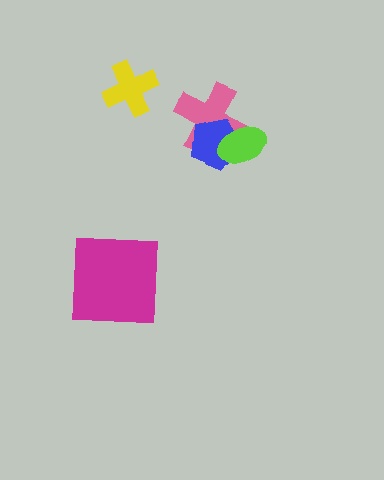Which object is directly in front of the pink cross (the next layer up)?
The blue pentagon is directly in front of the pink cross.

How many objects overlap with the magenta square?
0 objects overlap with the magenta square.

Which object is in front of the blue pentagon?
The lime ellipse is in front of the blue pentagon.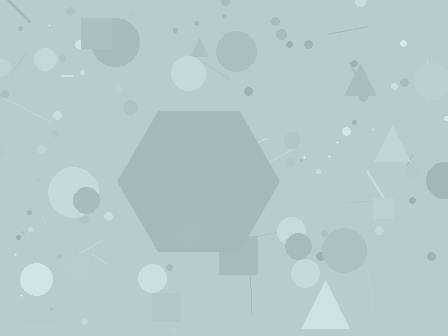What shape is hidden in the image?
A hexagon is hidden in the image.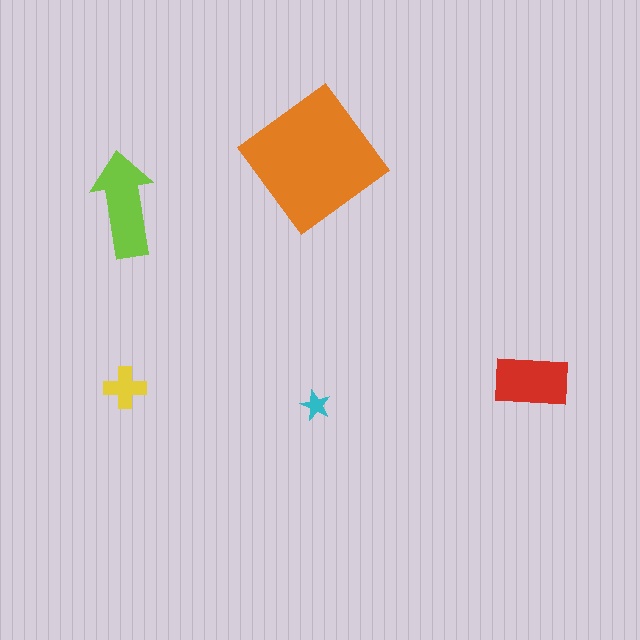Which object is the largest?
The orange diamond.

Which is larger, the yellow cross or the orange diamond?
The orange diamond.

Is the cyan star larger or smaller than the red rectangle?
Smaller.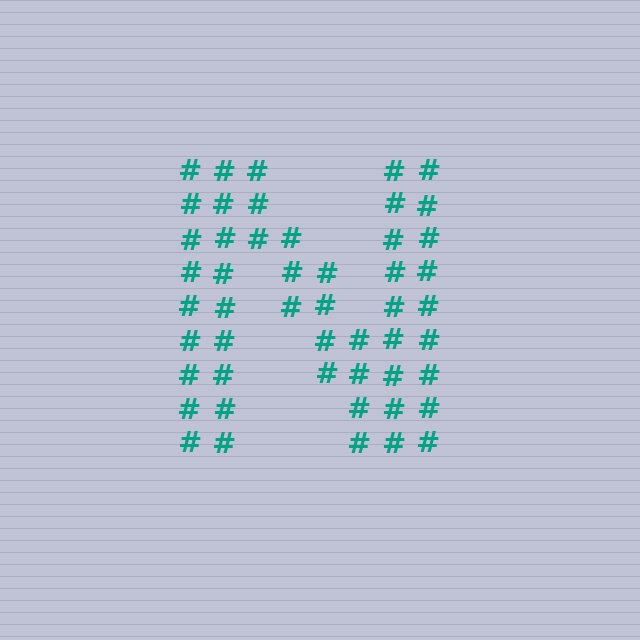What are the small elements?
The small elements are hash symbols.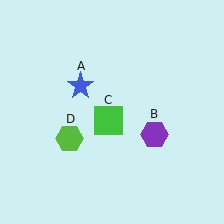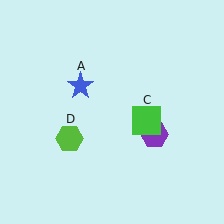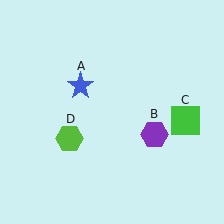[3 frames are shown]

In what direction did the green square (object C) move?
The green square (object C) moved right.